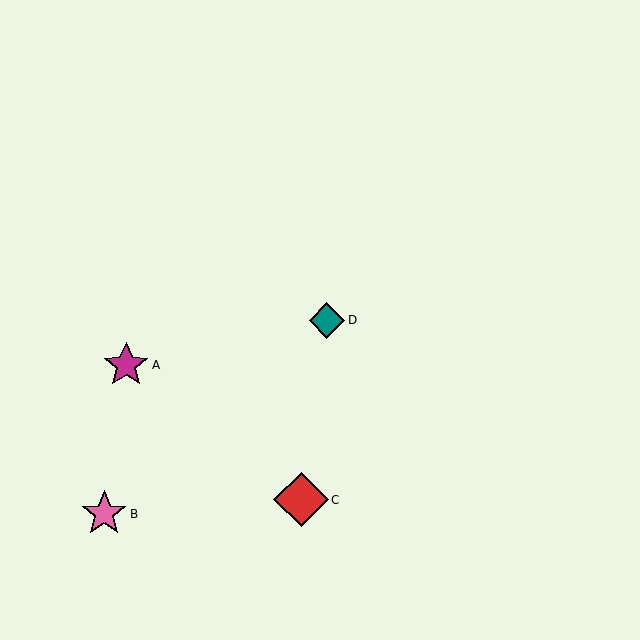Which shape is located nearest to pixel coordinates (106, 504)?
The pink star (labeled B) at (104, 514) is nearest to that location.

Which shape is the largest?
The red diamond (labeled C) is the largest.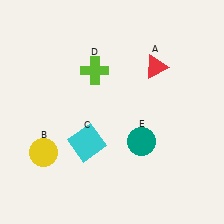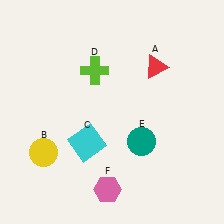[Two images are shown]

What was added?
A pink hexagon (F) was added in Image 2.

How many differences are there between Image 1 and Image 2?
There is 1 difference between the two images.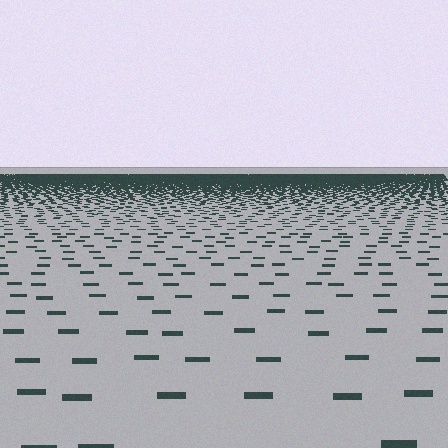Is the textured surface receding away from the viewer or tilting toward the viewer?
The surface is receding away from the viewer. Texture elements get smaller and denser toward the top.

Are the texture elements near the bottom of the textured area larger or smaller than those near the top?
Larger. Near the bottom, elements are closer to the viewer and appear at a bigger on-screen size.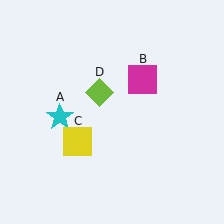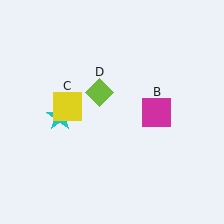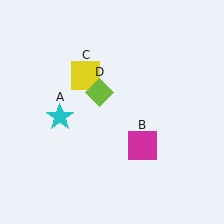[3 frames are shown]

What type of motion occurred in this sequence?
The magenta square (object B), yellow square (object C) rotated clockwise around the center of the scene.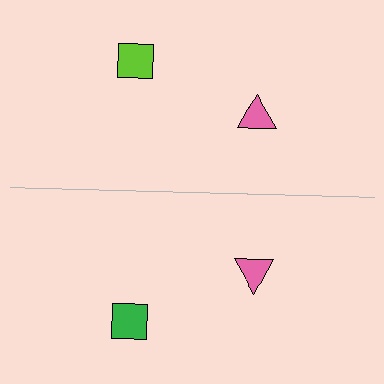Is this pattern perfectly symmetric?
No, the pattern is not perfectly symmetric. The green square on the bottom side breaks the symmetry — its mirror counterpart is lime.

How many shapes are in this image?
There are 4 shapes in this image.